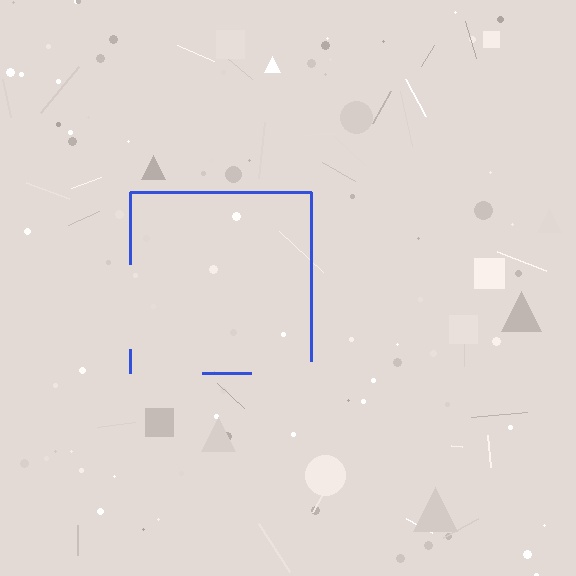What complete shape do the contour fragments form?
The contour fragments form a square.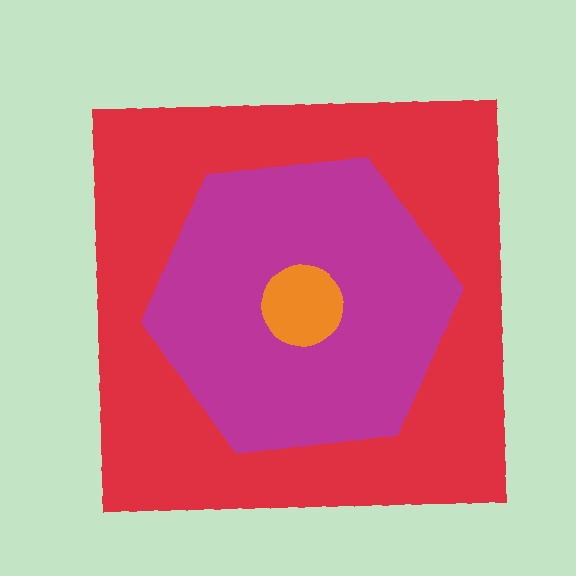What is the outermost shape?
The red square.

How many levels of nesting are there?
3.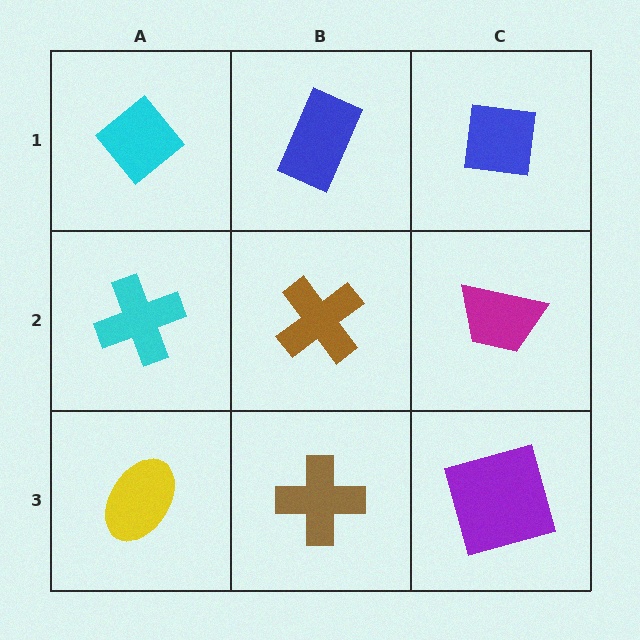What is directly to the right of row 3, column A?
A brown cross.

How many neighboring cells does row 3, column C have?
2.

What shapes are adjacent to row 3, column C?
A magenta trapezoid (row 2, column C), a brown cross (row 3, column B).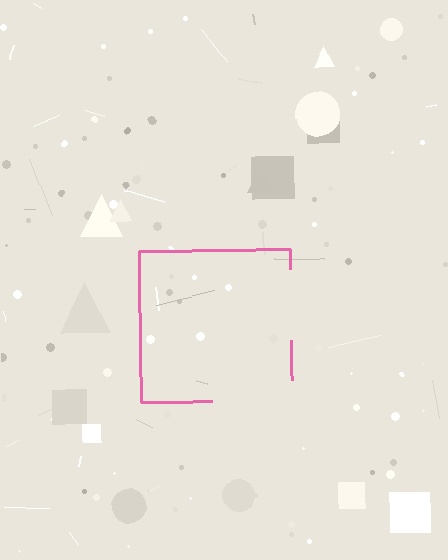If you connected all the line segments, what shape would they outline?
They would outline a square.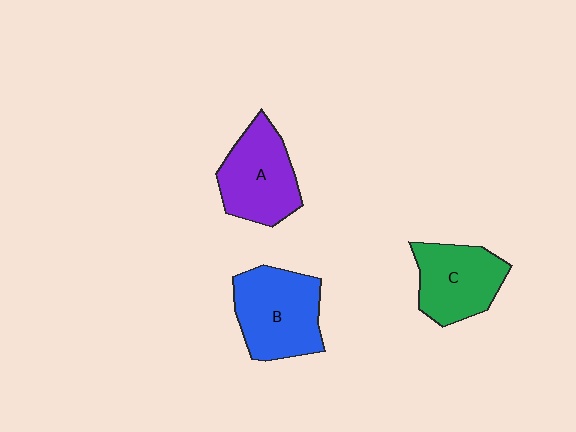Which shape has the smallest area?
Shape C (green).